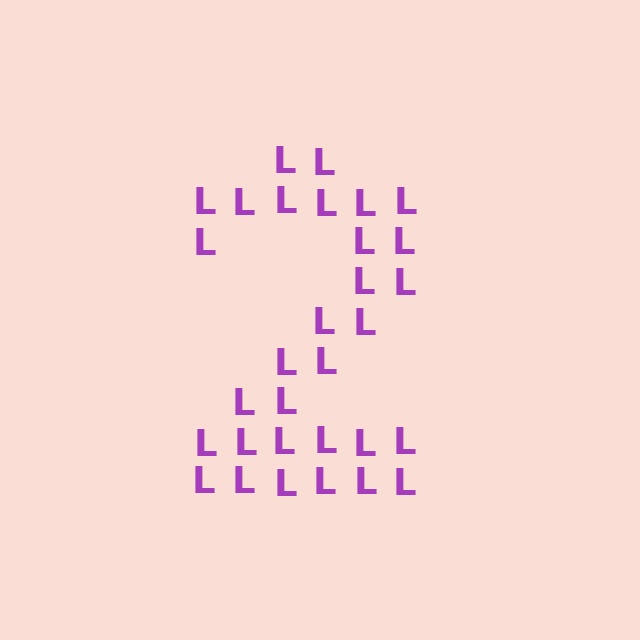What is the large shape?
The large shape is the digit 2.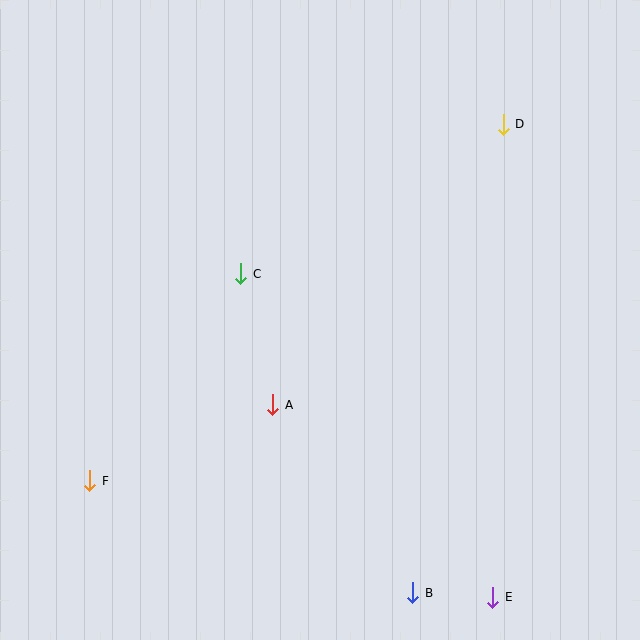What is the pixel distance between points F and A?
The distance between F and A is 198 pixels.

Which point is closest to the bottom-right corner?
Point E is closest to the bottom-right corner.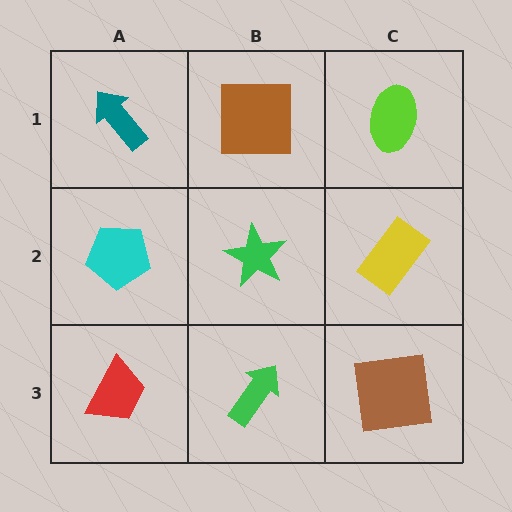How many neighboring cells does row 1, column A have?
2.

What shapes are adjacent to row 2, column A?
A teal arrow (row 1, column A), a red trapezoid (row 3, column A), a green star (row 2, column B).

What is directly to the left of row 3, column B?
A red trapezoid.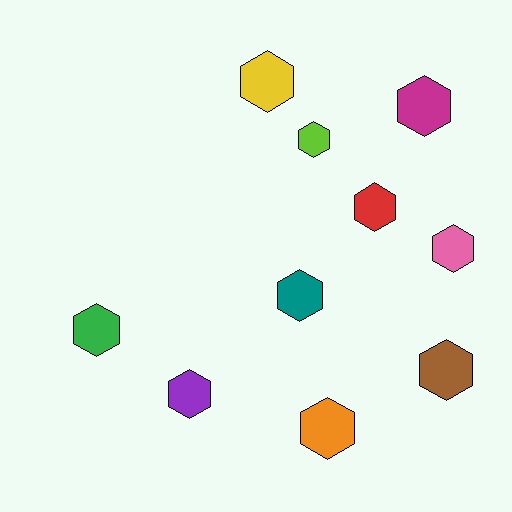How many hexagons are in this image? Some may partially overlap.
There are 10 hexagons.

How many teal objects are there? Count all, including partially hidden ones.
There is 1 teal object.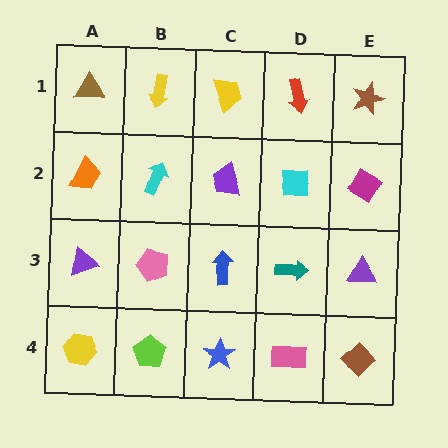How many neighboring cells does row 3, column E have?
3.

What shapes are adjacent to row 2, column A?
A brown triangle (row 1, column A), a purple triangle (row 3, column A), a cyan arrow (row 2, column B).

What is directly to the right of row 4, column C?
A pink rectangle.